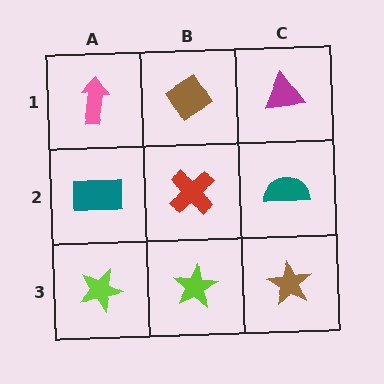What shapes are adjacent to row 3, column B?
A red cross (row 2, column B), a lime star (row 3, column A), a brown star (row 3, column C).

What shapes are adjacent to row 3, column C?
A teal semicircle (row 2, column C), a lime star (row 3, column B).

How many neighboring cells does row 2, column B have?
4.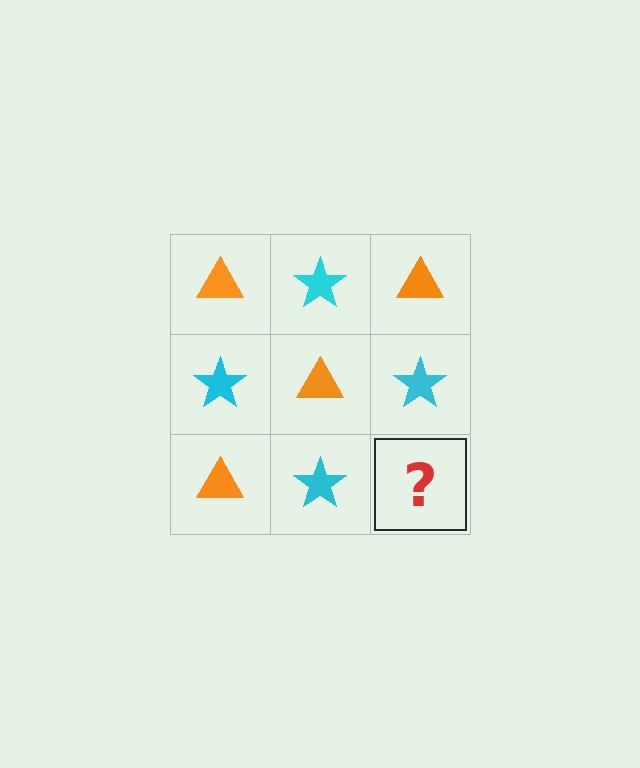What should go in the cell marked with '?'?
The missing cell should contain an orange triangle.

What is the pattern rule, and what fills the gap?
The rule is that it alternates orange triangle and cyan star in a checkerboard pattern. The gap should be filled with an orange triangle.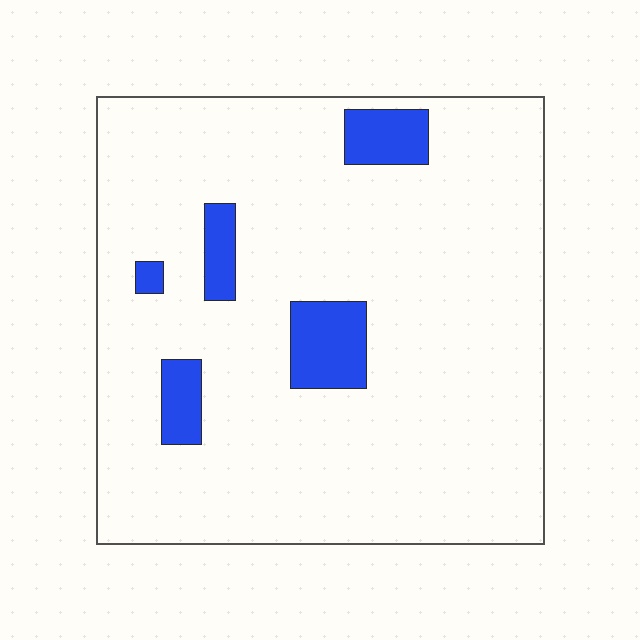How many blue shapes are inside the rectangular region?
5.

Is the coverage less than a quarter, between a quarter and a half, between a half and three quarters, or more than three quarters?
Less than a quarter.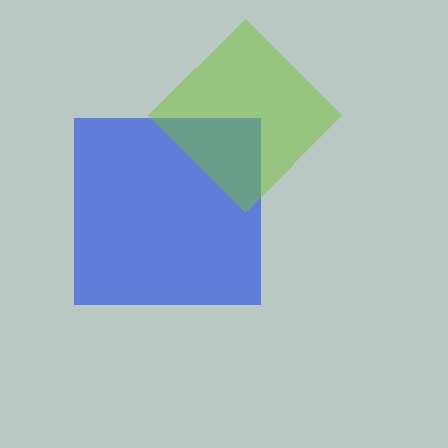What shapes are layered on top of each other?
The layered shapes are: a blue square, a lime diamond.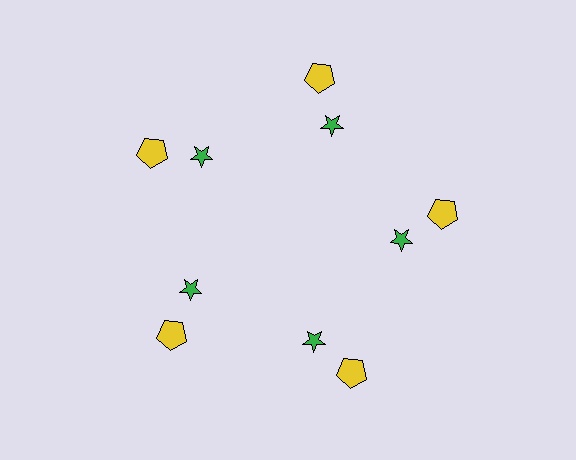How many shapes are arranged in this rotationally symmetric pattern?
There are 10 shapes, arranged in 5 groups of 2.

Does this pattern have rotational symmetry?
Yes, this pattern has 5-fold rotational symmetry. It looks the same after rotating 72 degrees around the center.